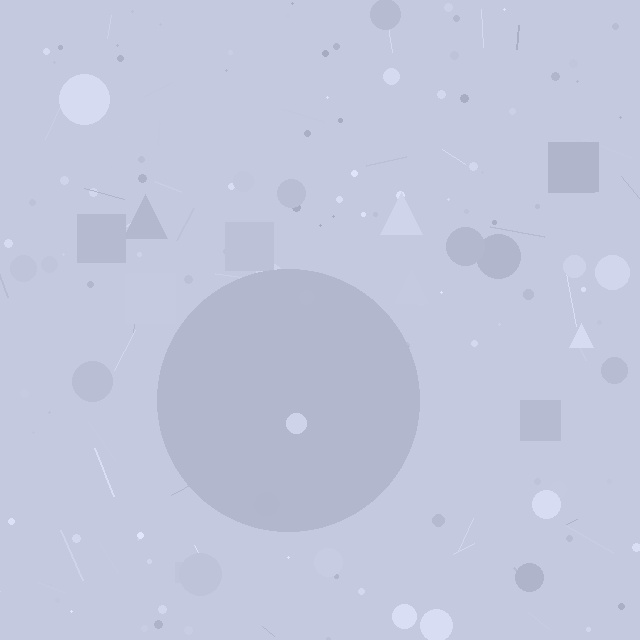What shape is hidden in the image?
A circle is hidden in the image.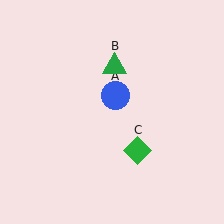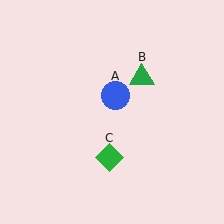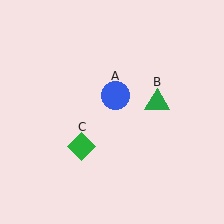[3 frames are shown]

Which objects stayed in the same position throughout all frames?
Blue circle (object A) remained stationary.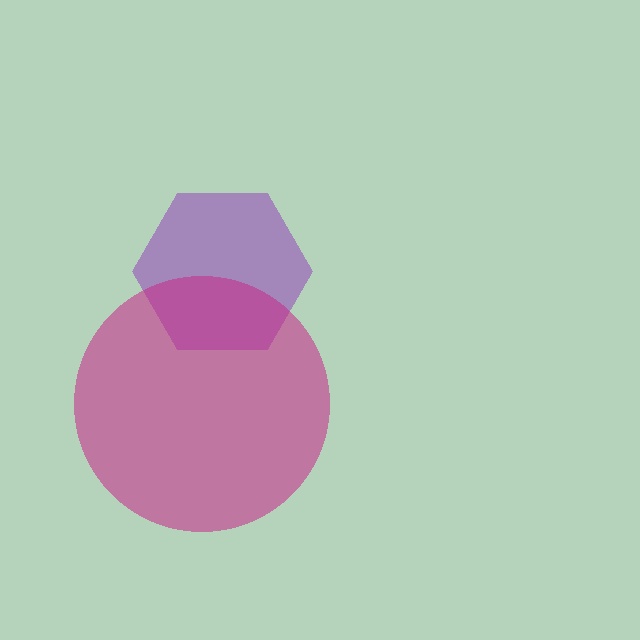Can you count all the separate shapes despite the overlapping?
Yes, there are 2 separate shapes.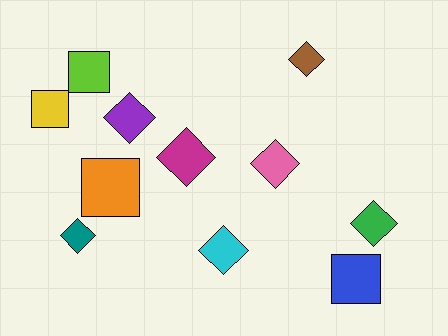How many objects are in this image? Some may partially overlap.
There are 11 objects.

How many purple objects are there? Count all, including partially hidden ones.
There is 1 purple object.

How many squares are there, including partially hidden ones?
There are 4 squares.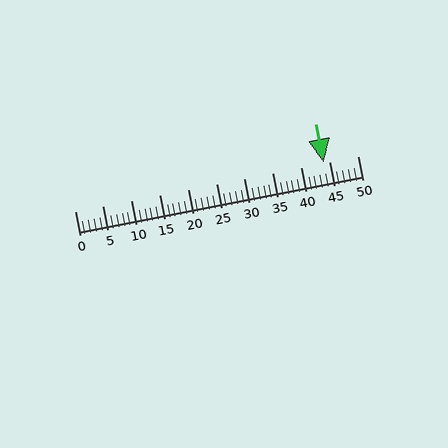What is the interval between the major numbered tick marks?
The major tick marks are spaced 5 units apart.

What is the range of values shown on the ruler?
The ruler shows values from 0 to 50.